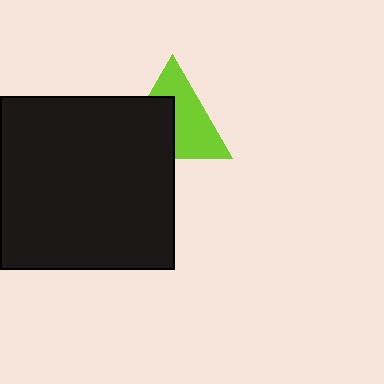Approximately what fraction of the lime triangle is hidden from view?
Roughly 45% of the lime triangle is hidden behind the black square.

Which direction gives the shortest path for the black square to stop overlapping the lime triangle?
Moving toward the lower-left gives the shortest separation.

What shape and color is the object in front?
The object in front is a black square.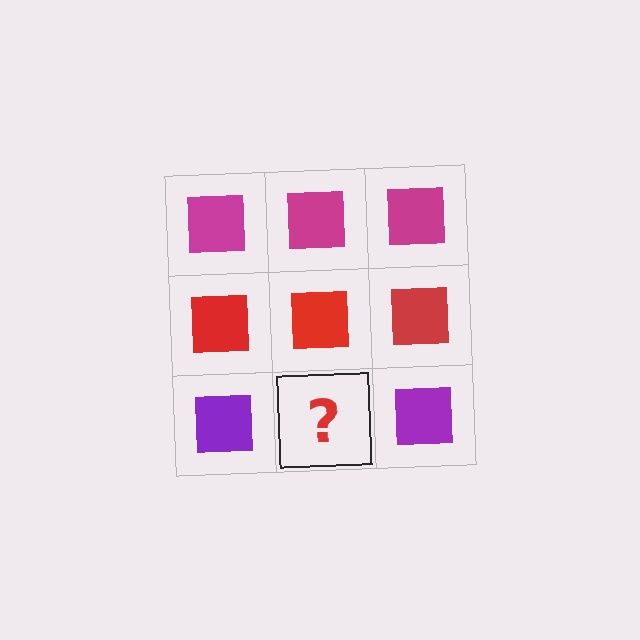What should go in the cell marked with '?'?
The missing cell should contain a purple square.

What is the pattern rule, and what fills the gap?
The rule is that each row has a consistent color. The gap should be filled with a purple square.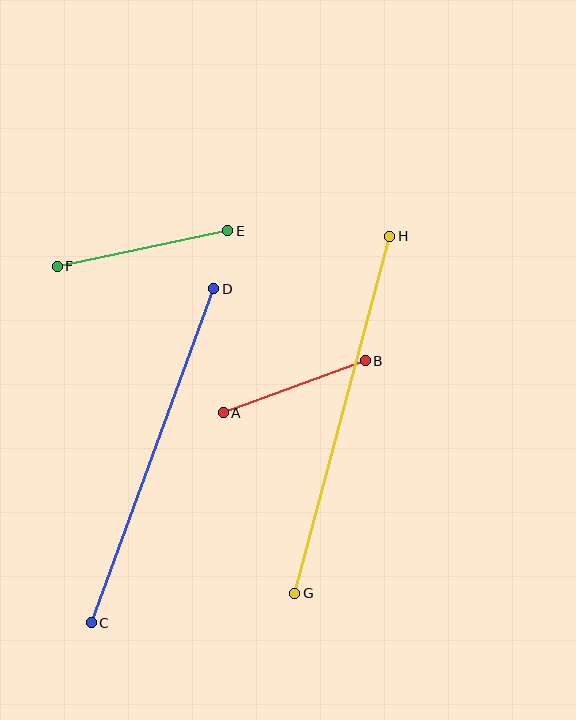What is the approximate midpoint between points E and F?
The midpoint is at approximately (142, 248) pixels.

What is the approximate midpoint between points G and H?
The midpoint is at approximately (342, 415) pixels.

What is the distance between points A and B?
The distance is approximately 151 pixels.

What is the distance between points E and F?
The distance is approximately 174 pixels.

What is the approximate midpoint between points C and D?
The midpoint is at approximately (152, 456) pixels.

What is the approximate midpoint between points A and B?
The midpoint is at approximately (294, 387) pixels.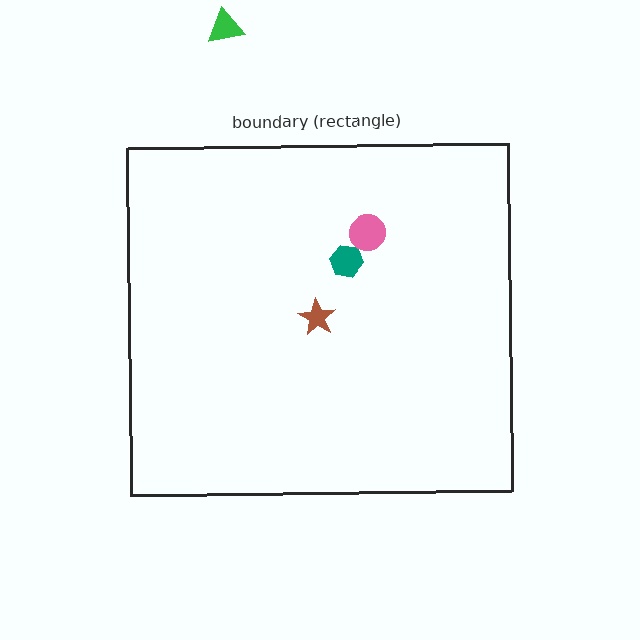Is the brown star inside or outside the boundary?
Inside.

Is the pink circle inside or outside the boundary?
Inside.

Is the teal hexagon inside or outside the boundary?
Inside.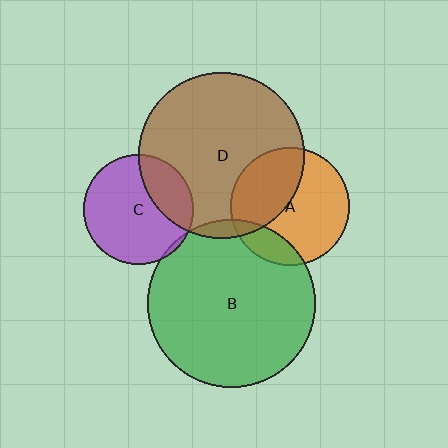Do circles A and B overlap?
Yes.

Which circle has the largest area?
Circle B (green).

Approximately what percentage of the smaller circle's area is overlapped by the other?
Approximately 15%.